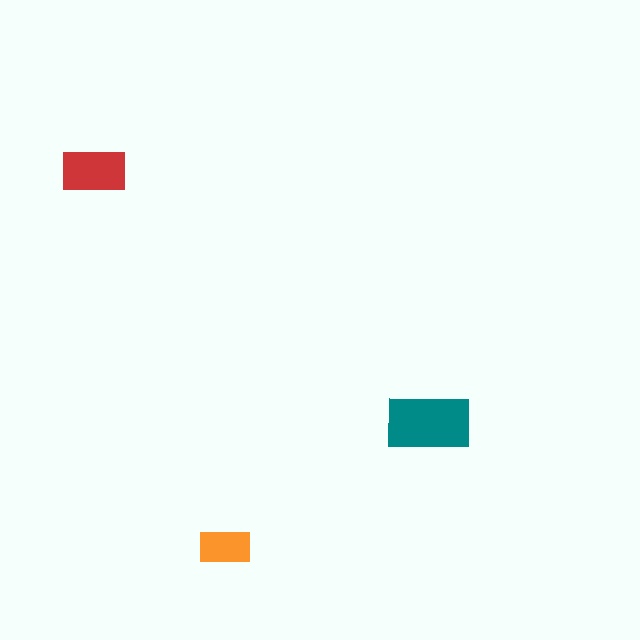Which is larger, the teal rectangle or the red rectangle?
The teal one.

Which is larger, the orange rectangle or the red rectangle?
The red one.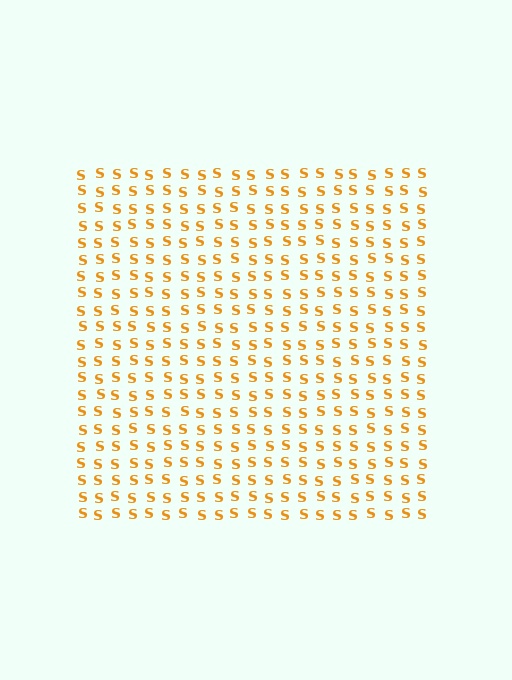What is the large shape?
The large shape is a square.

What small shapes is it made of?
It is made of small letter S's.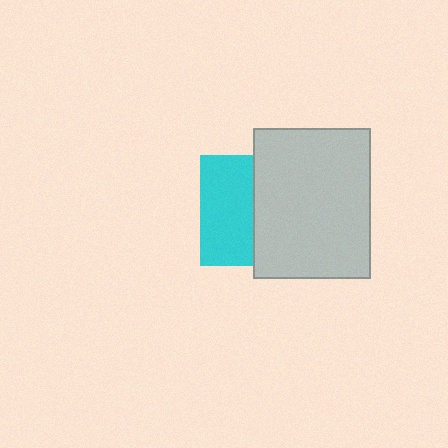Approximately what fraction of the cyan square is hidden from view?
Roughly 52% of the cyan square is hidden behind the light gray rectangle.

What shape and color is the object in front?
The object in front is a light gray rectangle.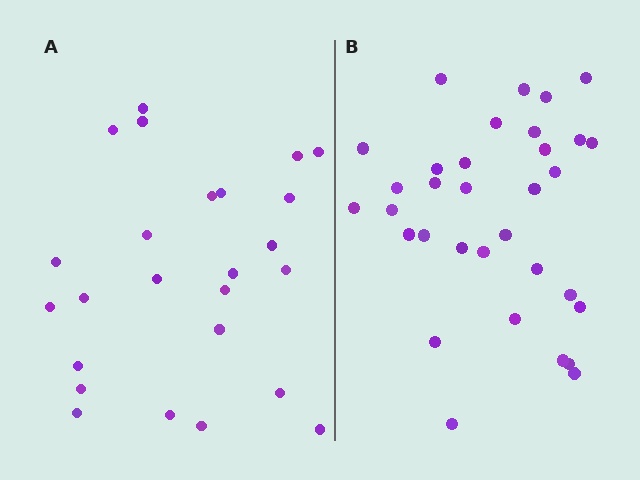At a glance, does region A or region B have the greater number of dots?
Region B (the right region) has more dots.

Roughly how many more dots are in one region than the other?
Region B has roughly 8 or so more dots than region A.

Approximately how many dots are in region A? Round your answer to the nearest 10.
About 20 dots. (The exact count is 25, which rounds to 20.)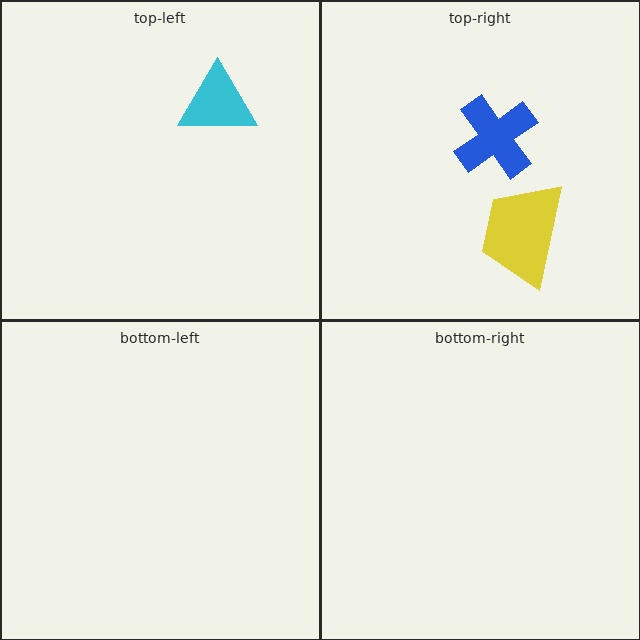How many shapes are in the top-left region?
1.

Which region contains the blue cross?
The top-right region.